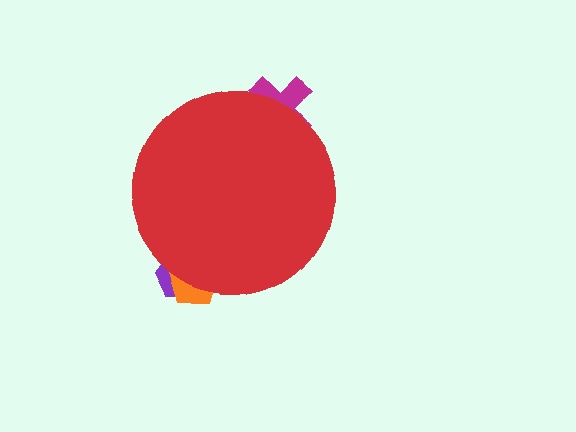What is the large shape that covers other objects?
A red circle.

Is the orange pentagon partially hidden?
Yes, the orange pentagon is partially hidden behind the red circle.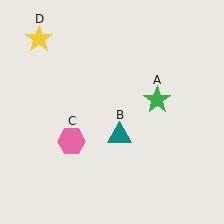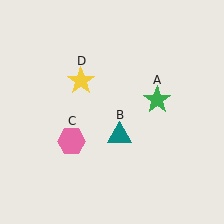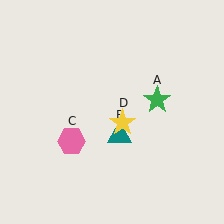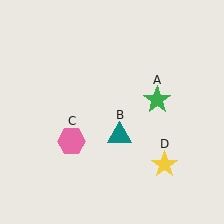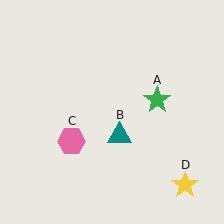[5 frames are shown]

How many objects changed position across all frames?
1 object changed position: yellow star (object D).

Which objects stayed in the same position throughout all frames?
Green star (object A) and teal triangle (object B) and pink hexagon (object C) remained stationary.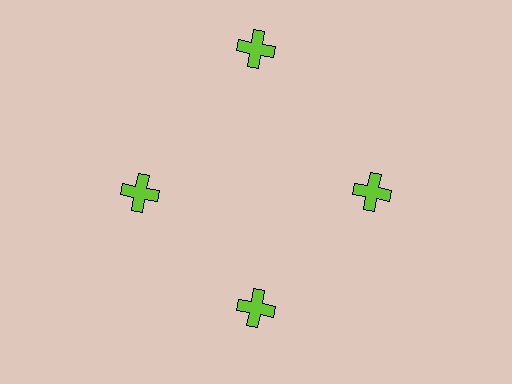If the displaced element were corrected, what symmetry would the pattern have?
It would have 4-fold rotational symmetry — the pattern would map onto itself every 90 degrees.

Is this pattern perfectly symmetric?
No. The 4 lime crosses are arranged in a ring, but one element near the 12 o'clock position is pushed outward from the center, breaking the 4-fold rotational symmetry.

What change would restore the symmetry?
The symmetry would be restored by moving it inward, back onto the ring so that all 4 crosses sit at equal angles and equal distance from the center.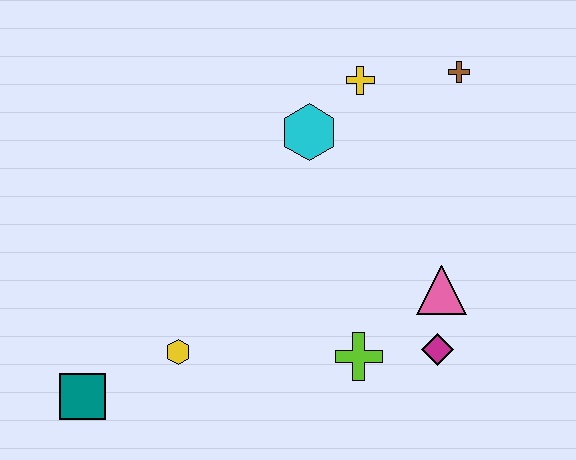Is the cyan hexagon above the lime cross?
Yes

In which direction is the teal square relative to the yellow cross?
The teal square is below the yellow cross.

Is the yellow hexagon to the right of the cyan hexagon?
No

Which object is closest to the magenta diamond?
The pink triangle is closest to the magenta diamond.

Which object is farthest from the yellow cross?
The teal square is farthest from the yellow cross.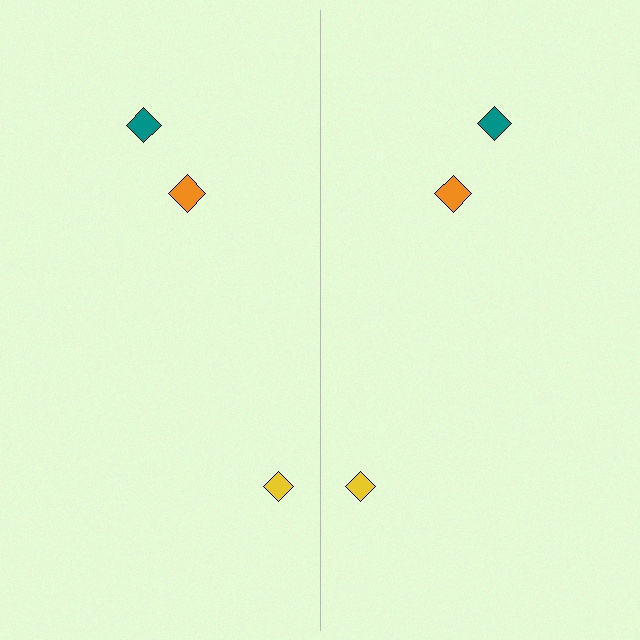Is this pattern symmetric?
Yes, this pattern has bilateral (reflection) symmetry.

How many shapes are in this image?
There are 6 shapes in this image.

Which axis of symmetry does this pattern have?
The pattern has a vertical axis of symmetry running through the center of the image.